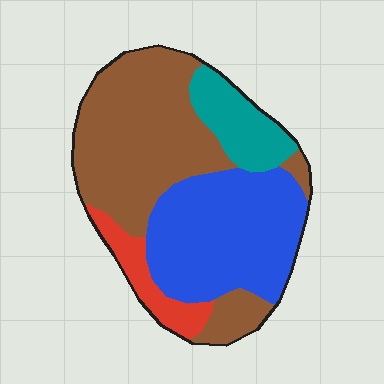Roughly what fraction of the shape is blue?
Blue takes up about one third (1/3) of the shape.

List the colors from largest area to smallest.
From largest to smallest: brown, blue, teal, red.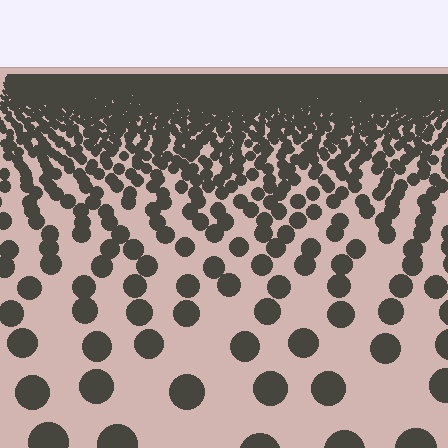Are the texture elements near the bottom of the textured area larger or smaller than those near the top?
Larger. Near the bottom, elements are closer to the viewer and appear at a bigger on-screen size.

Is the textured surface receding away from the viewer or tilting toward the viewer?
The surface is receding away from the viewer. Texture elements get smaller and denser toward the top.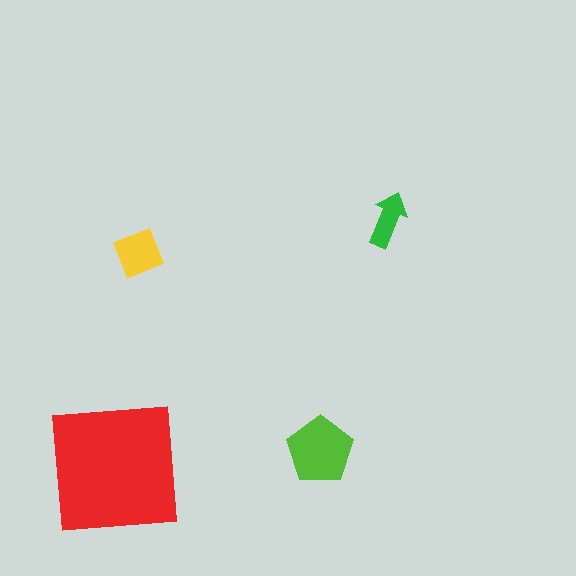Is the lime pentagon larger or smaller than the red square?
Smaller.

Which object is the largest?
The red square.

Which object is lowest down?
The red square is bottommost.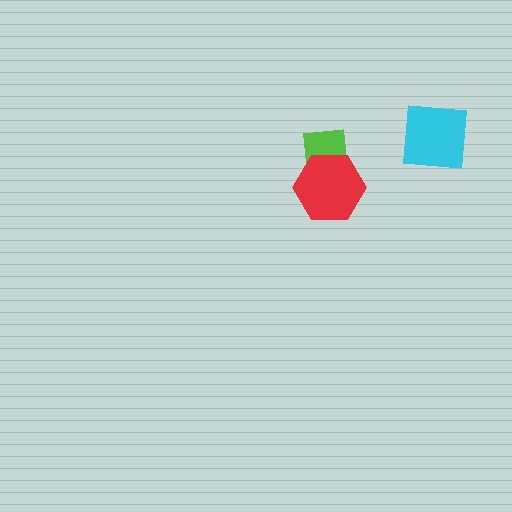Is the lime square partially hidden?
Yes, it is partially covered by another shape.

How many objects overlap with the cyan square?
0 objects overlap with the cyan square.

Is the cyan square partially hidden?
No, no other shape covers it.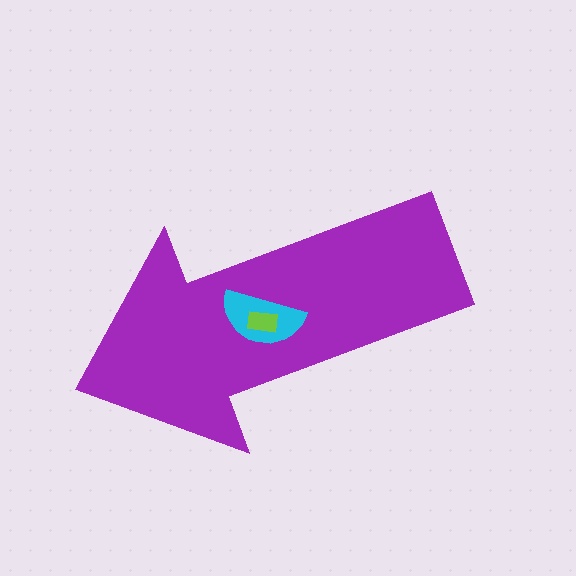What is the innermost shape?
The lime rectangle.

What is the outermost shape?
The purple arrow.